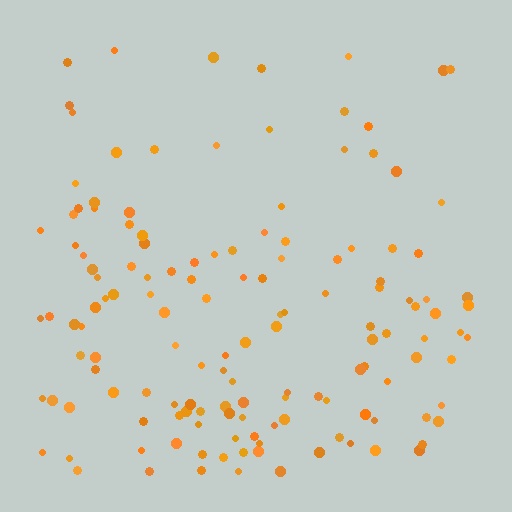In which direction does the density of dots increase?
From top to bottom, with the bottom side densest.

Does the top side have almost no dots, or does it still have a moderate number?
Still a moderate number, just noticeably fewer than the bottom.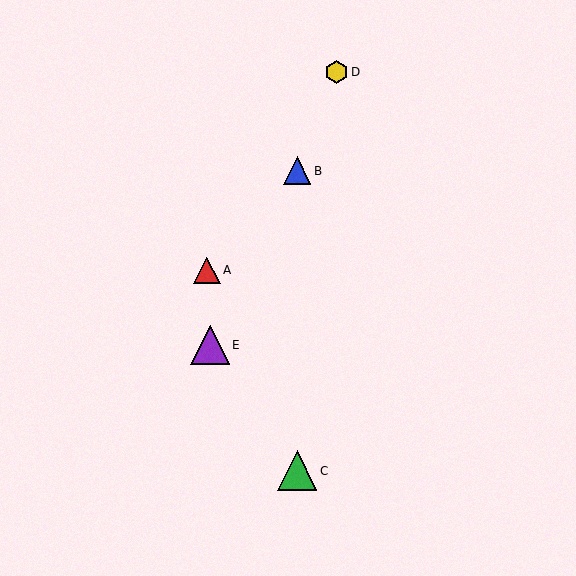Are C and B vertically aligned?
Yes, both are at x≈297.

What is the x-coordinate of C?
Object C is at x≈297.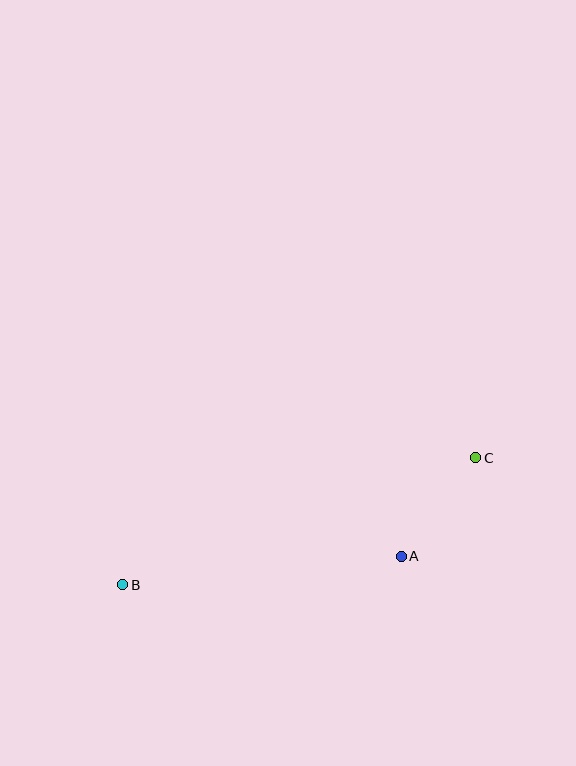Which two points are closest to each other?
Points A and C are closest to each other.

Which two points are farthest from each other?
Points B and C are farthest from each other.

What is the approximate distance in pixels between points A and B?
The distance between A and B is approximately 280 pixels.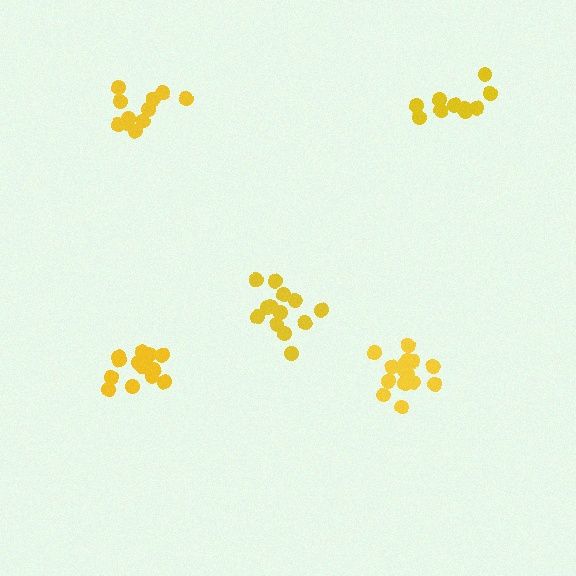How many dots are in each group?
Group 1: 11 dots, Group 2: 13 dots, Group 3: 16 dots, Group 4: 15 dots, Group 5: 10 dots (65 total).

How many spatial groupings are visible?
There are 5 spatial groupings.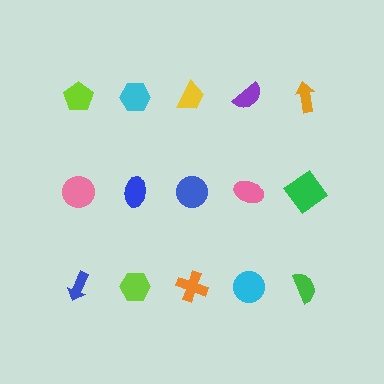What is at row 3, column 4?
A cyan circle.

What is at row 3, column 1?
A blue arrow.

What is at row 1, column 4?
A purple semicircle.